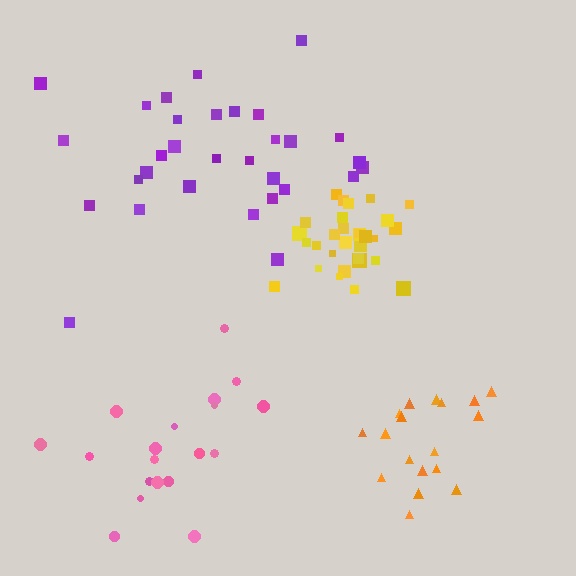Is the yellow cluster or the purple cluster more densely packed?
Yellow.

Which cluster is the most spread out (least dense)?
Pink.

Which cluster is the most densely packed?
Yellow.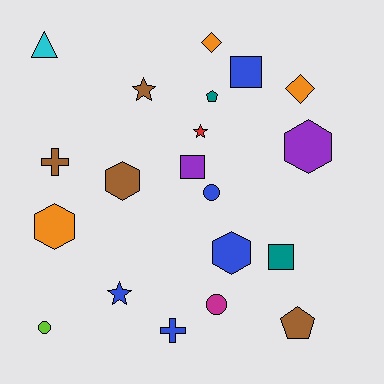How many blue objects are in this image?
There are 5 blue objects.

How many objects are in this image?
There are 20 objects.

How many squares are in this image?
There are 3 squares.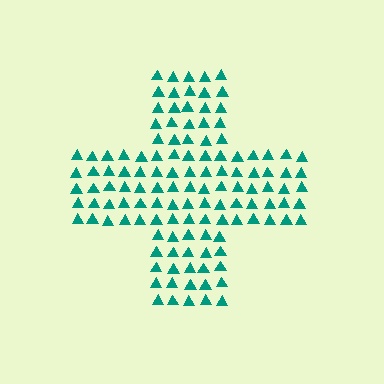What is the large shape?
The large shape is a cross.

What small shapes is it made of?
It is made of small triangles.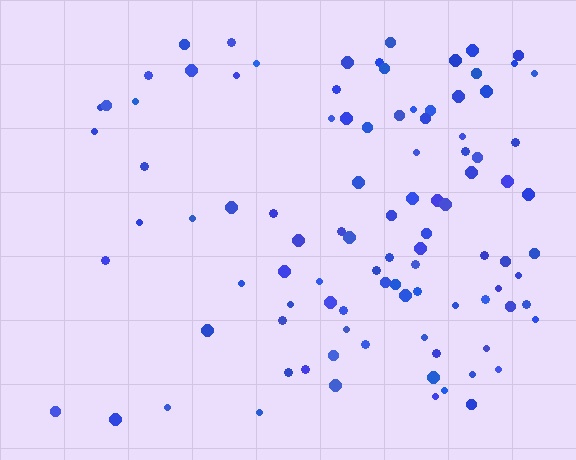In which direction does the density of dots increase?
From left to right, with the right side densest.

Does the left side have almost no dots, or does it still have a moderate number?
Still a moderate number, just noticeably fewer than the right.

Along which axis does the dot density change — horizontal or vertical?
Horizontal.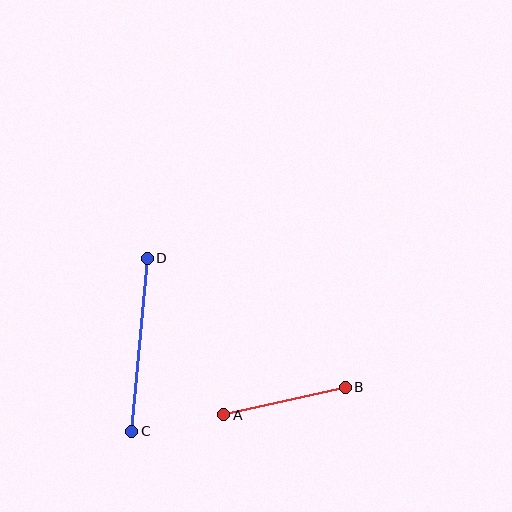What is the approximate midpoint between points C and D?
The midpoint is at approximately (139, 345) pixels.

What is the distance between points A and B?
The distance is approximately 125 pixels.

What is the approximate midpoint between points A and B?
The midpoint is at approximately (285, 401) pixels.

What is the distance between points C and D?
The distance is approximately 174 pixels.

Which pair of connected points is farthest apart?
Points C and D are farthest apart.